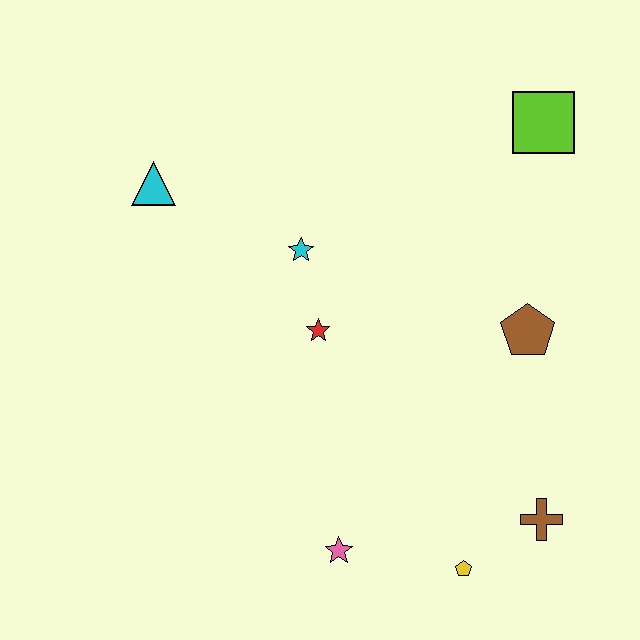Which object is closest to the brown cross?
The yellow pentagon is closest to the brown cross.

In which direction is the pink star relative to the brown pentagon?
The pink star is below the brown pentagon.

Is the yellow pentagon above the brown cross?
No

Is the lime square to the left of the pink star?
No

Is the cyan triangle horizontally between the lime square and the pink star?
No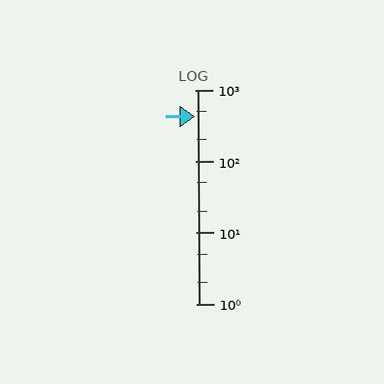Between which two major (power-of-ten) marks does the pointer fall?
The pointer is between 100 and 1000.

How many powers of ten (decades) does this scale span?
The scale spans 3 decades, from 1 to 1000.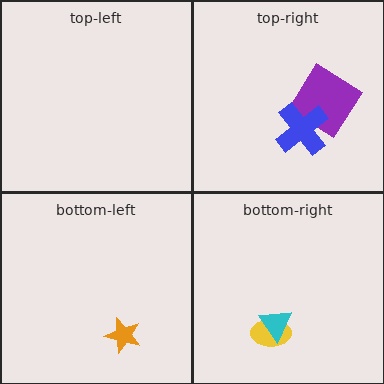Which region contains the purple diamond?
The top-right region.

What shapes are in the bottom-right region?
The yellow ellipse, the cyan triangle.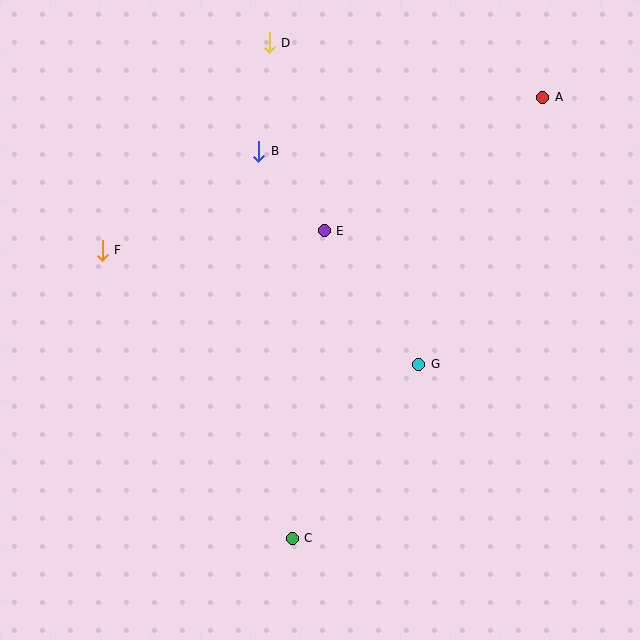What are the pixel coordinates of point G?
Point G is at (419, 364).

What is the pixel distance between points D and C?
The distance between D and C is 496 pixels.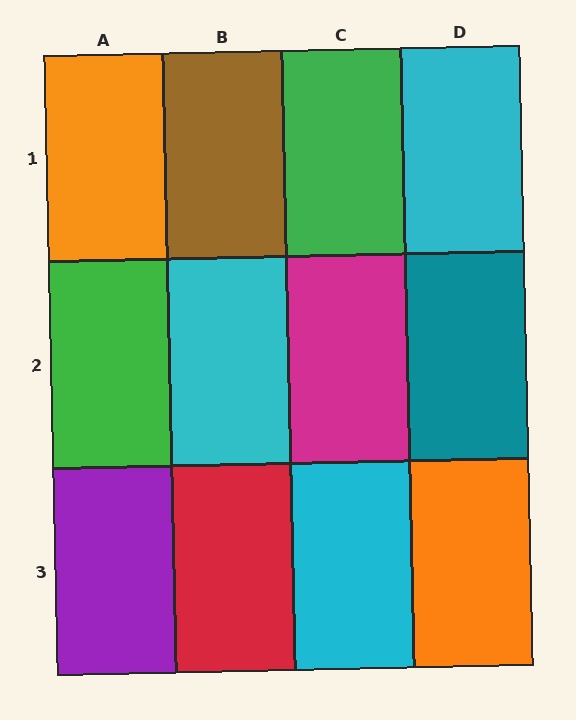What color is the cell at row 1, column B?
Brown.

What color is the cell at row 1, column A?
Orange.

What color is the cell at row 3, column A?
Purple.